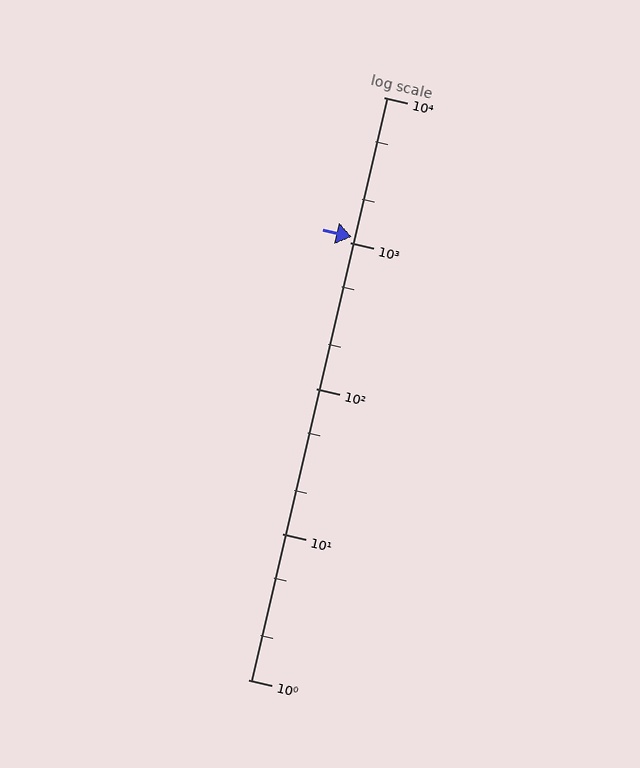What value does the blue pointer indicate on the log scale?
The pointer indicates approximately 1100.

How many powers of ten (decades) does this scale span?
The scale spans 4 decades, from 1 to 10000.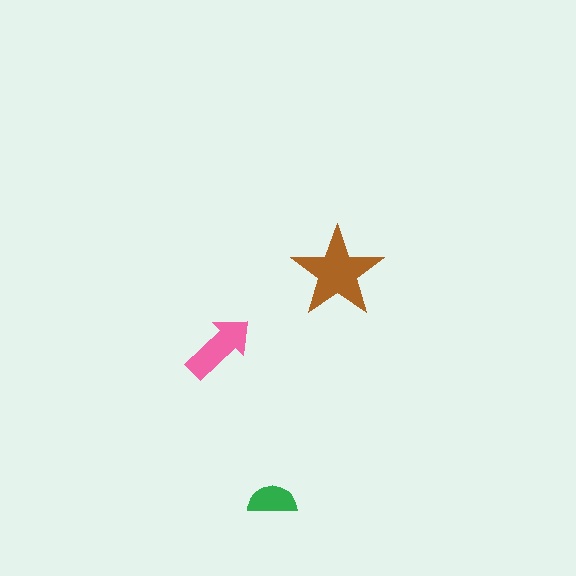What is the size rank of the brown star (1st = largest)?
1st.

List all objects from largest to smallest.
The brown star, the pink arrow, the green semicircle.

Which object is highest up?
The brown star is topmost.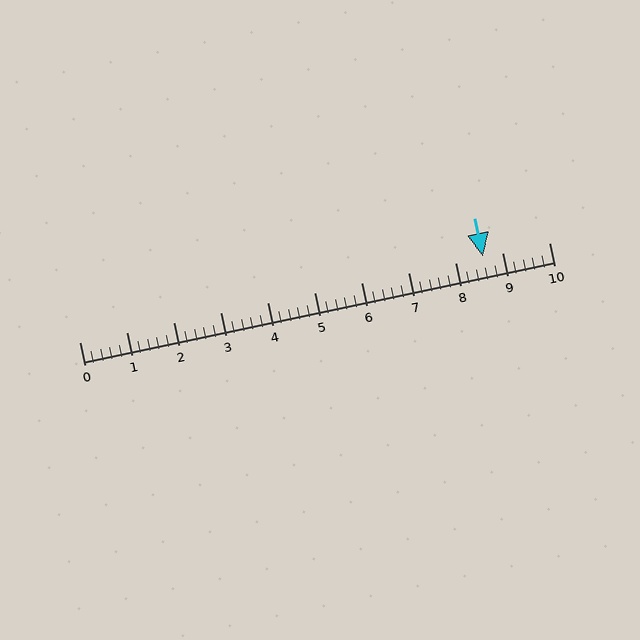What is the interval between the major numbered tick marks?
The major tick marks are spaced 1 units apart.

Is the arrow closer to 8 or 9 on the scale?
The arrow is closer to 9.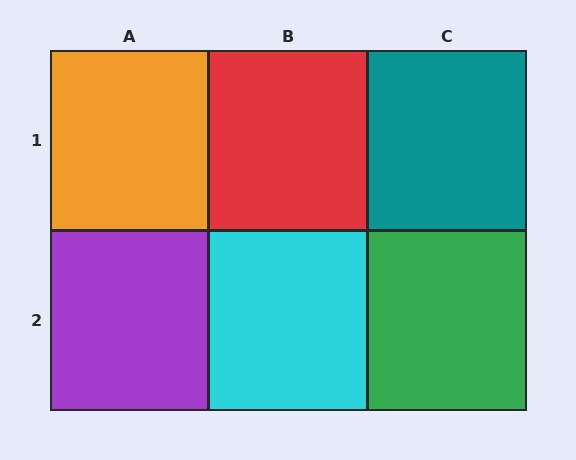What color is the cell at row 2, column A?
Purple.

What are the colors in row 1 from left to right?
Orange, red, teal.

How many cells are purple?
1 cell is purple.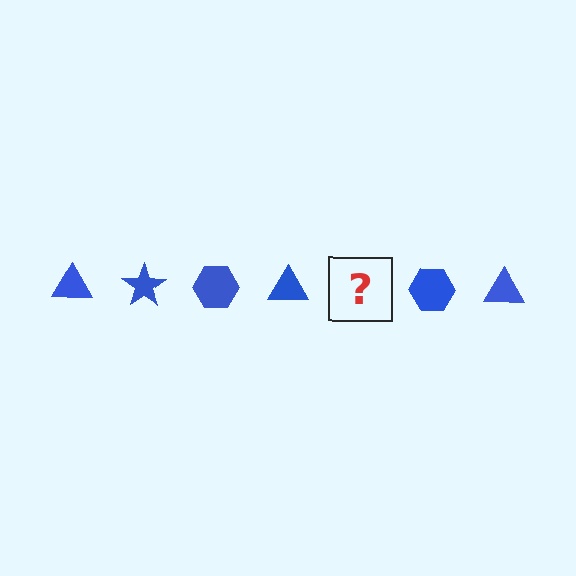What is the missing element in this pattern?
The missing element is a blue star.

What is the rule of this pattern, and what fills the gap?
The rule is that the pattern cycles through triangle, star, hexagon shapes in blue. The gap should be filled with a blue star.